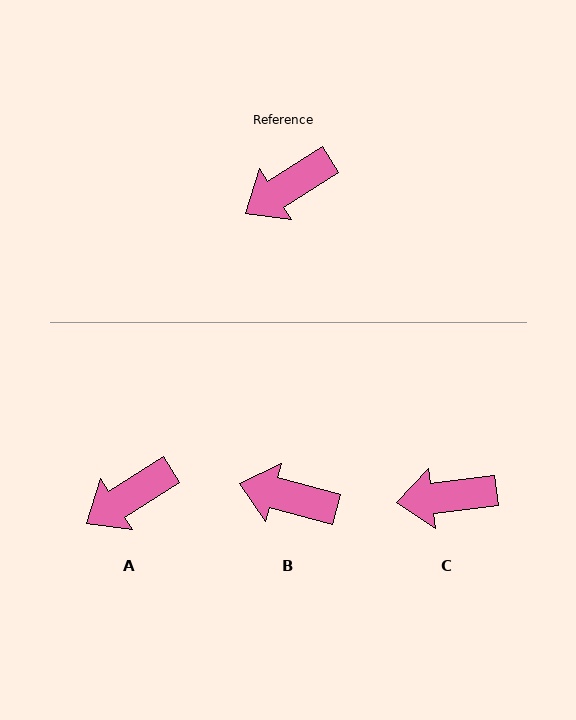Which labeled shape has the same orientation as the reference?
A.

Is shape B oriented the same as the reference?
No, it is off by about 47 degrees.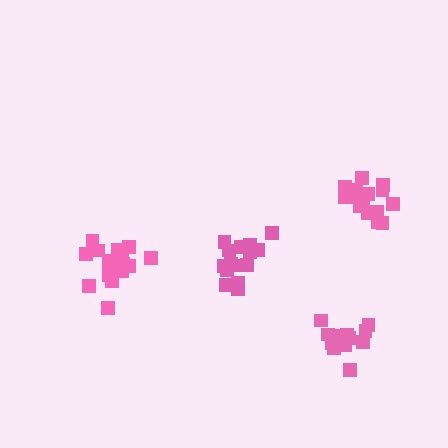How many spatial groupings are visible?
There are 4 spatial groupings.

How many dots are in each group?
Group 1: 19 dots, Group 2: 17 dots, Group 3: 15 dots, Group 4: 16 dots (67 total).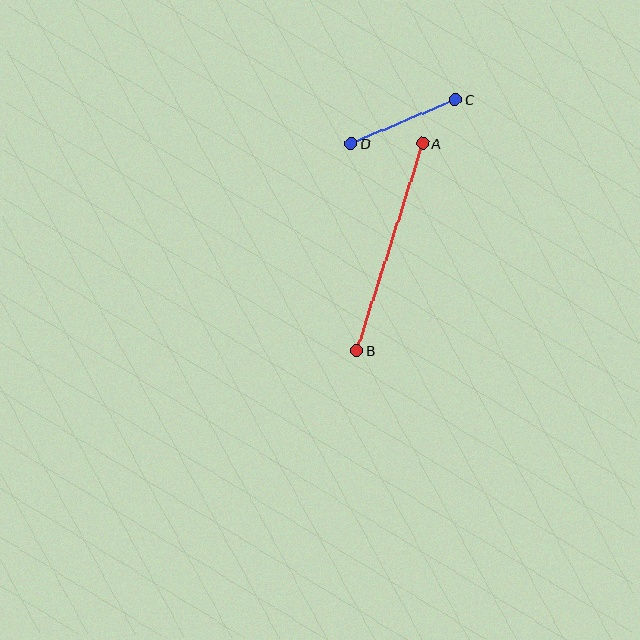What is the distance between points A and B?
The distance is approximately 218 pixels.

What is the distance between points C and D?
The distance is approximately 113 pixels.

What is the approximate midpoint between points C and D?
The midpoint is at approximately (403, 122) pixels.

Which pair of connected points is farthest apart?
Points A and B are farthest apart.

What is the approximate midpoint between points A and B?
The midpoint is at approximately (390, 247) pixels.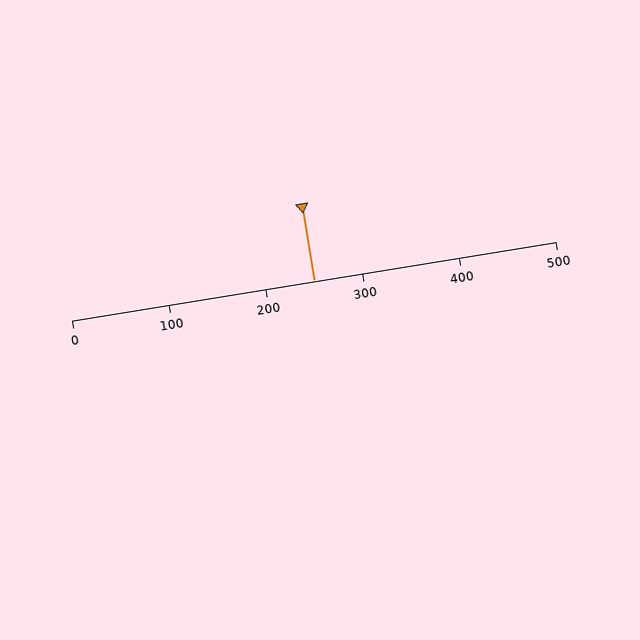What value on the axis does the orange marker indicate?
The marker indicates approximately 250.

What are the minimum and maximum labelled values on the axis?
The axis runs from 0 to 500.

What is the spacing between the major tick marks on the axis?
The major ticks are spaced 100 apart.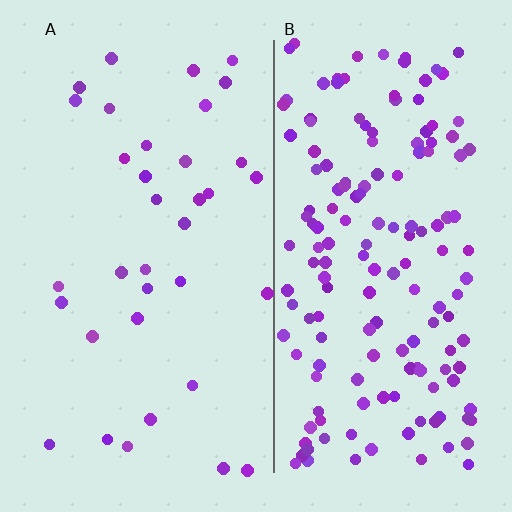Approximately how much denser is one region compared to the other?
Approximately 4.6× — region B over region A.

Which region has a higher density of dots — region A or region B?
B (the right).